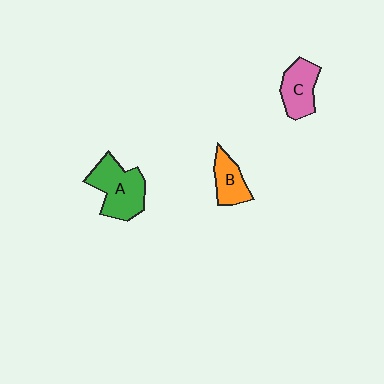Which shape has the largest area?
Shape A (green).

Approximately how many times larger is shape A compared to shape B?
Approximately 1.7 times.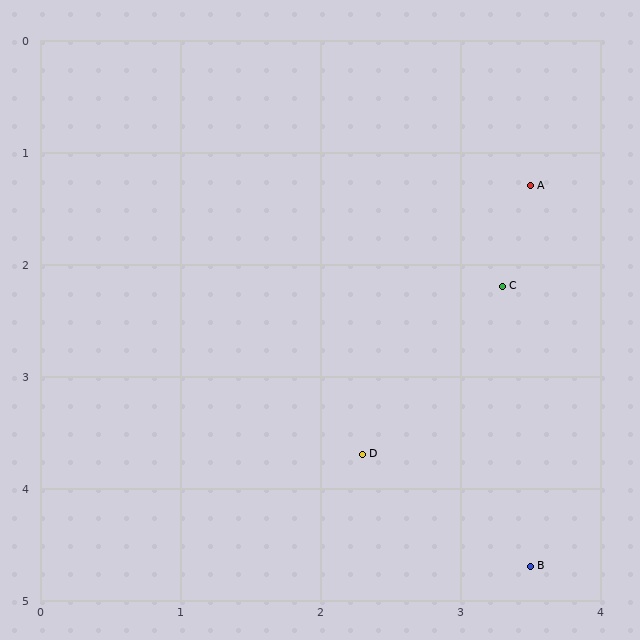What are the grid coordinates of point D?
Point D is at approximately (2.3, 3.7).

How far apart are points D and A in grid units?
Points D and A are about 2.7 grid units apart.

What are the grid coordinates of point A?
Point A is at approximately (3.5, 1.3).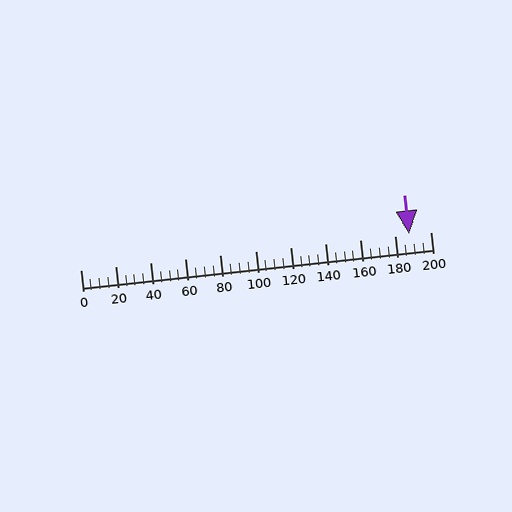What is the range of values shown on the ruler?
The ruler shows values from 0 to 200.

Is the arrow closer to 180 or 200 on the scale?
The arrow is closer to 180.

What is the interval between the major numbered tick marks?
The major tick marks are spaced 20 units apart.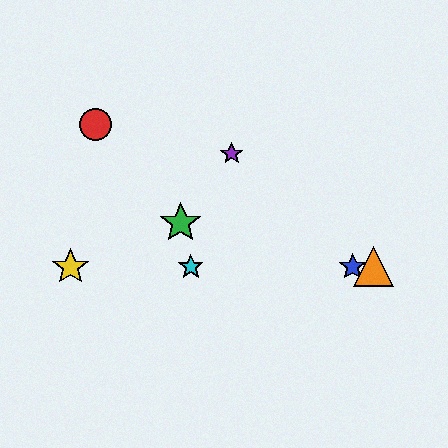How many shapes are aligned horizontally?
4 shapes (the blue star, the yellow star, the orange triangle, the cyan star) are aligned horizontally.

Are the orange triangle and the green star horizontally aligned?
No, the orange triangle is at y≈267 and the green star is at y≈223.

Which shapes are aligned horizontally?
The blue star, the yellow star, the orange triangle, the cyan star are aligned horizontally.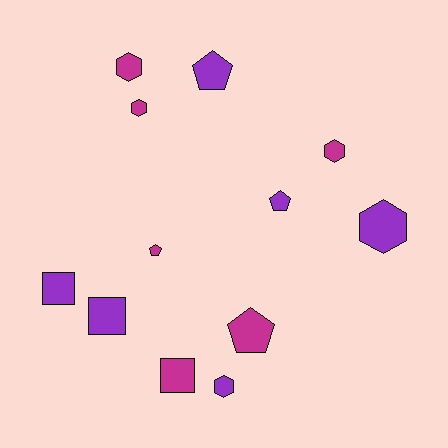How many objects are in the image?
There are 12 objects.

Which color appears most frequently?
Magenta, with 6 objects.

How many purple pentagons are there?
There are 2 purple pentagons.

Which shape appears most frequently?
Hexagon, with 5 objects.